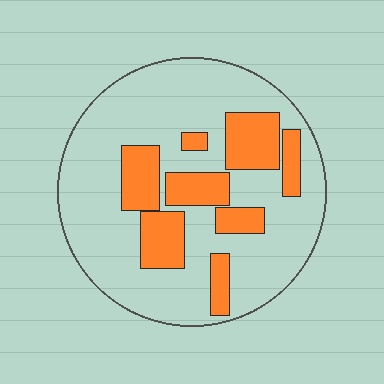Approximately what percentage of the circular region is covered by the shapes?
Approximately 25%.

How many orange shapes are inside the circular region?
8.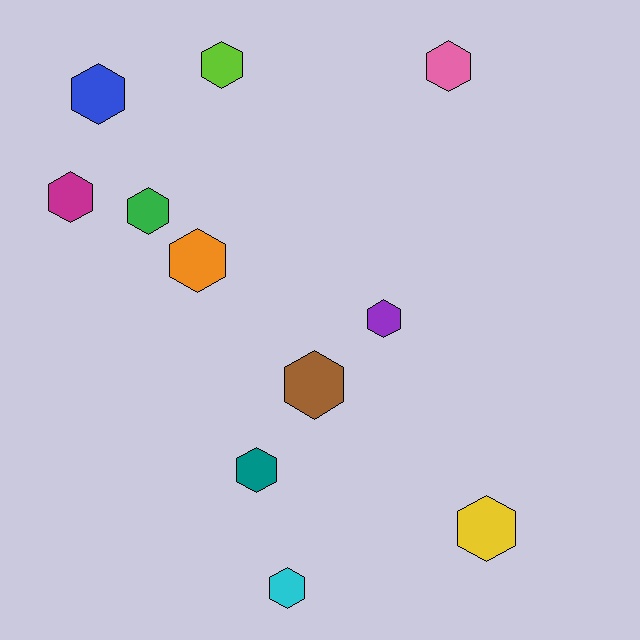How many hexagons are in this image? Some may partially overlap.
There are 11 hexagons.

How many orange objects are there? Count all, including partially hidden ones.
There is 1 orange object.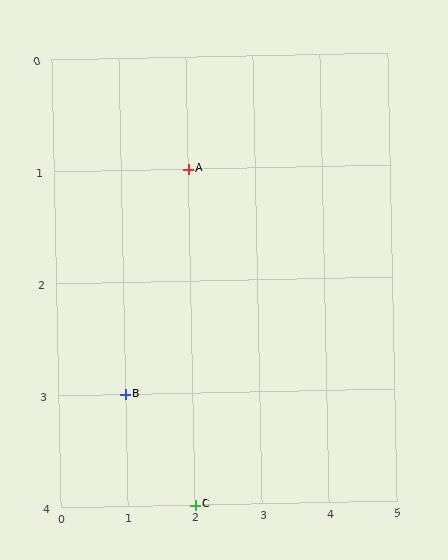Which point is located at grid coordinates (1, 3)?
Point B is at (1, 3).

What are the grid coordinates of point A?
Point A is at grid coordinates (2, 1).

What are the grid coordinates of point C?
Point C is at grid coordinates (2, 4).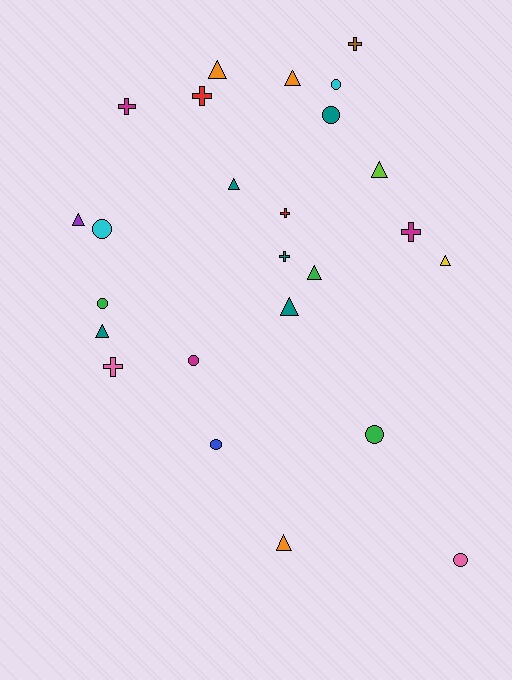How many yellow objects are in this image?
There is 1 yellow object.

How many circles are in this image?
There are 8 circles.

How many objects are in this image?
There are 25 objects.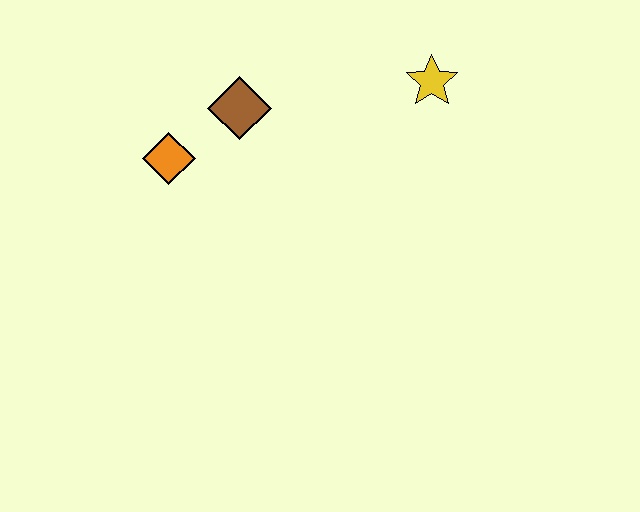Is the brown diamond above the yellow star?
No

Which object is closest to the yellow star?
The brown diamond is closest to the yellow star.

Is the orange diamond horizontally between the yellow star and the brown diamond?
No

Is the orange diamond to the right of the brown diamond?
No